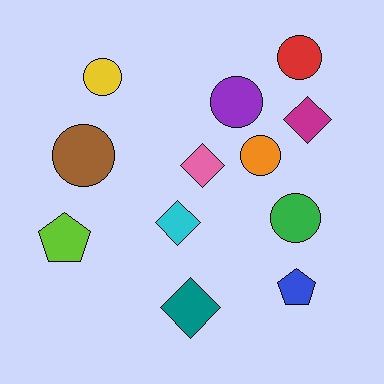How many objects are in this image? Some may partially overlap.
There are 12 objects.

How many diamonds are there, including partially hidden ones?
There are 4 diamonds.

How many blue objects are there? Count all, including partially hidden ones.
There is 1 blue object.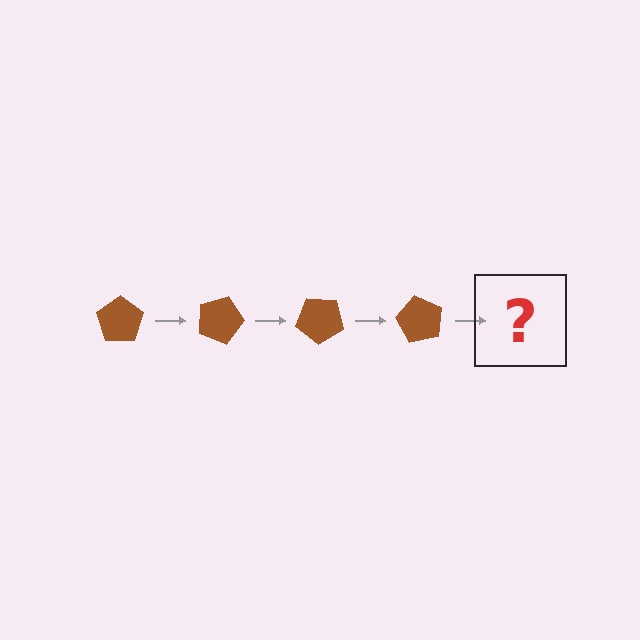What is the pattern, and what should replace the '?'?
The pattern is that the pentagon rotates 20 degrees each step. The '?' should be a brown pentagon rotated 80 degrees.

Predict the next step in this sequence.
The next step is a brown pentagon rotated 80 degrees.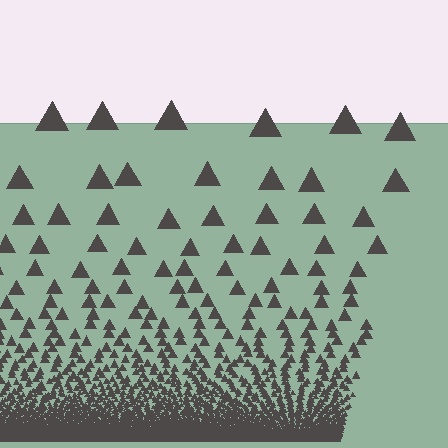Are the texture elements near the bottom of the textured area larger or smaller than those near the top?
Smaller. The gradient is inverted — elements near the bottom are smaller and denser.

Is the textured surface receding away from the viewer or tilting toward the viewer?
The surface appears to tilt toward the viewer. Texture elements get larger and sparser toward the top.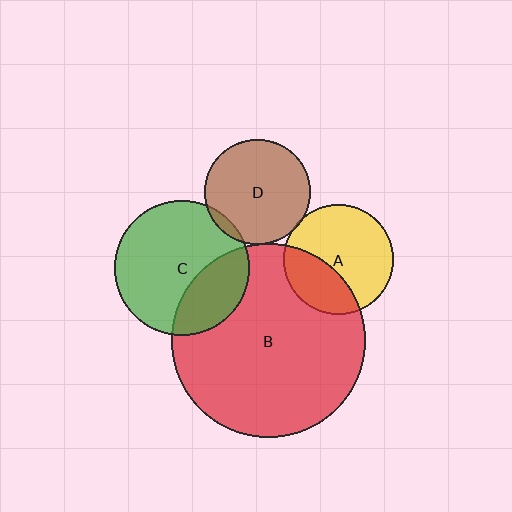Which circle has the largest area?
Circle B (red).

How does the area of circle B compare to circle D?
Approximately 3.4 times.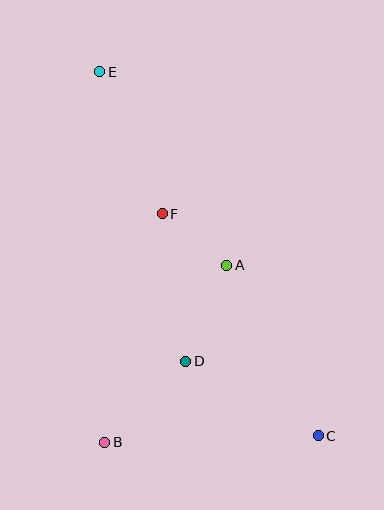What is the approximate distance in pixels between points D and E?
The distance between D and E is approximately 302 pixels.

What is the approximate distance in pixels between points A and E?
The distance between A and E is approximately 232 pixels.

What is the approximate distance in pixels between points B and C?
The distance between B and C is approximately 214 pixels.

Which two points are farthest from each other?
Points C and E are farthest from each other.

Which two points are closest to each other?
Points A and F are closest to each other.